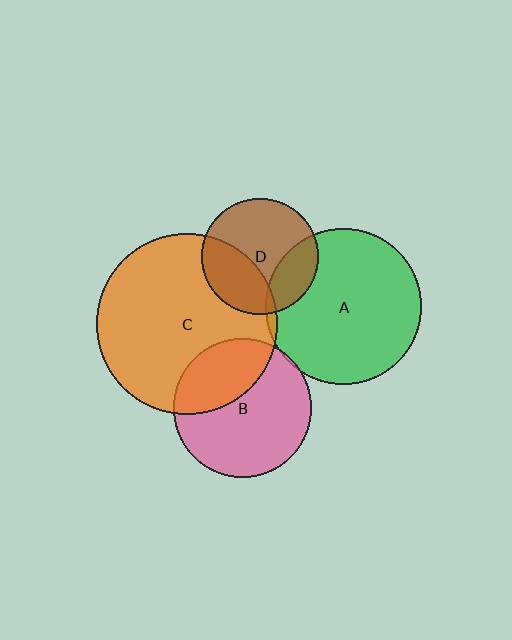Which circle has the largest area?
Circle C (orange).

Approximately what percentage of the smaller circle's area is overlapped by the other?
Approximately 5%.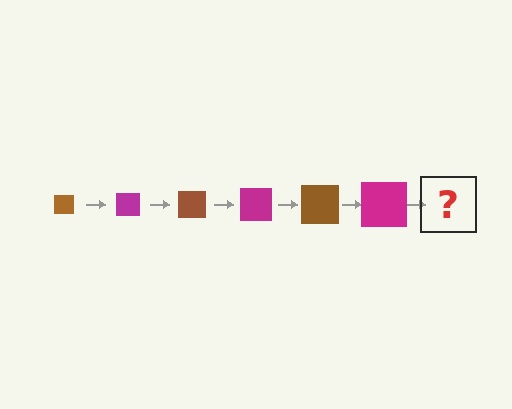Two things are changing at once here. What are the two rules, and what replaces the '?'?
The two rules are that the square grows larger each step and the color cycles through brown and magenta. The '?' should be a brown square, larger than the previous one.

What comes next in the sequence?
The next element should be a brown square, larger than the previous one.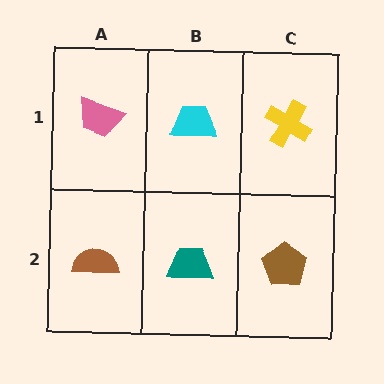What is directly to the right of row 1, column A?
A cyan trapezoid.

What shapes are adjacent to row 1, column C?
A brown pentagon (row 2, column C), a cyan trapezoid (row 1, column B).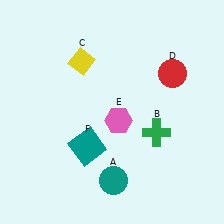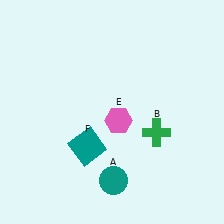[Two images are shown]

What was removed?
The yellow diamond (C), the red circle (D) were removed in Image 2.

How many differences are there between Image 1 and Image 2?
There are 2 differences between the two images.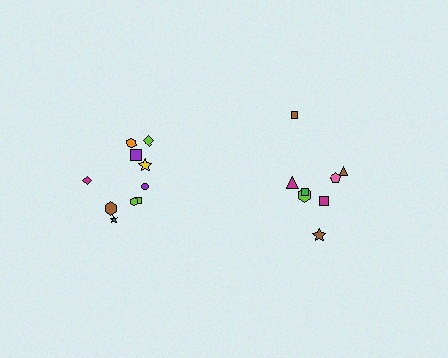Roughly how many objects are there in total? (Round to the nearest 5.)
Roughly 20 objects in total.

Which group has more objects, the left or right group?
The left group.